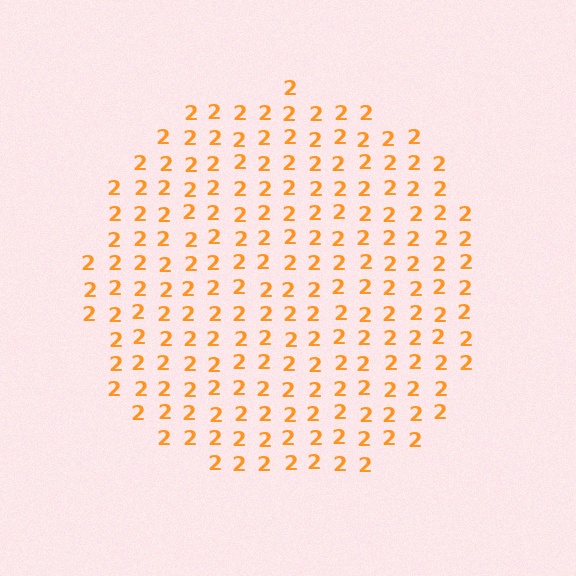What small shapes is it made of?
It is made of small digit 2's.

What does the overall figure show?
The overall figure shows a circle.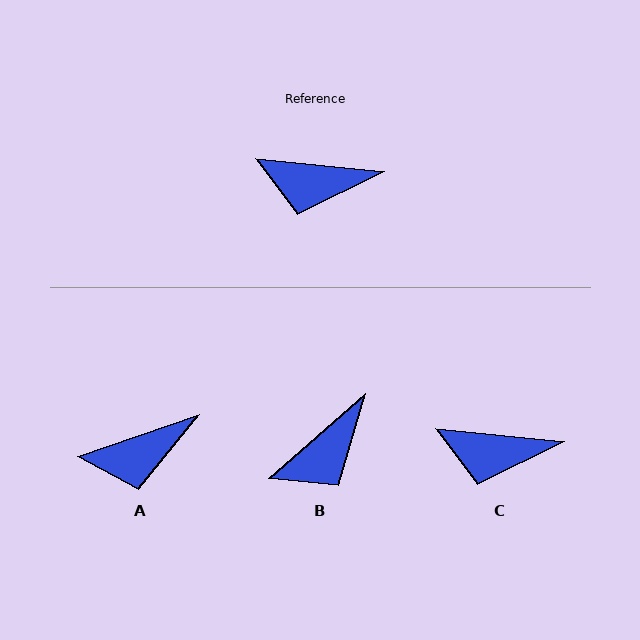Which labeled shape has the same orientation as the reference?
C.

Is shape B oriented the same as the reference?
No, it is off by about 47 degrees.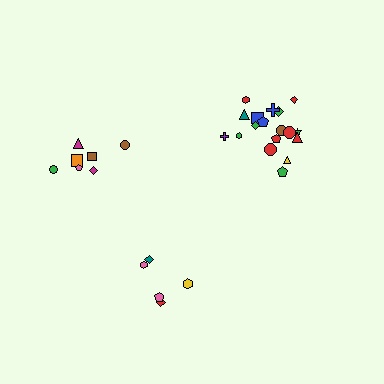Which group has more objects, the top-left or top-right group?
The top-right group.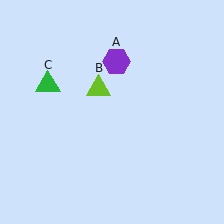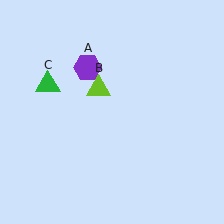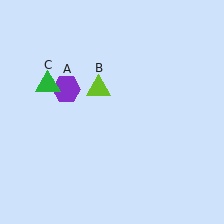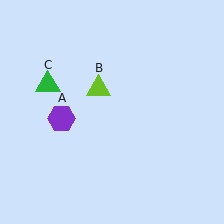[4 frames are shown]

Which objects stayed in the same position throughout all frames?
Lime triangle (object B) and green triangle (object C) remained stationary.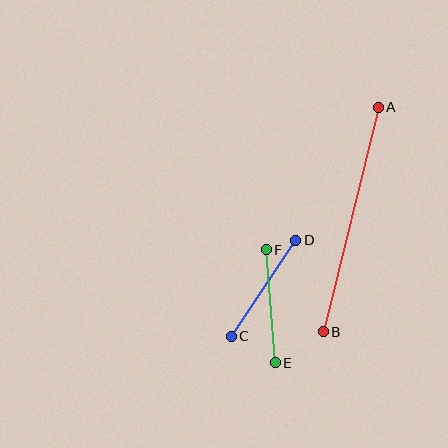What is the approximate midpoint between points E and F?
The midpoint is at approximately (271, 306) pixels.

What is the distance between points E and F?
The distance is approximately 114 pixels.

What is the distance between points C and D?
The distance is approximately 116 pixels.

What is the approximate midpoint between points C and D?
The midpoint is at approximately (264, 288) pixels.